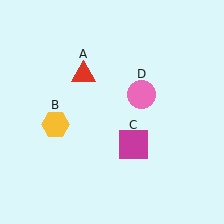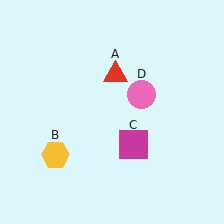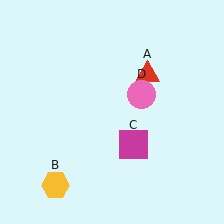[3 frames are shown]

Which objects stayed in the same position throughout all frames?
Magenta square (object C) and pink circle (object D) remained stationary.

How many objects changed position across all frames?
2 objects changed position: red triangle (object A), yellow hexagon (object B).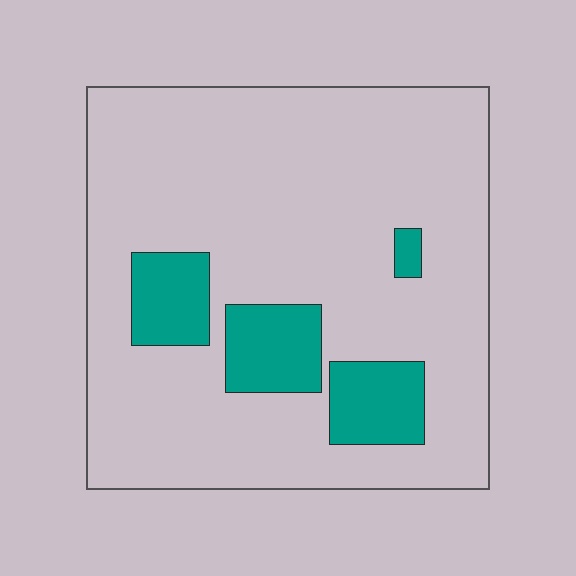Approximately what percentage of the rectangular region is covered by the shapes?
Approximately 15%.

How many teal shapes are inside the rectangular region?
4.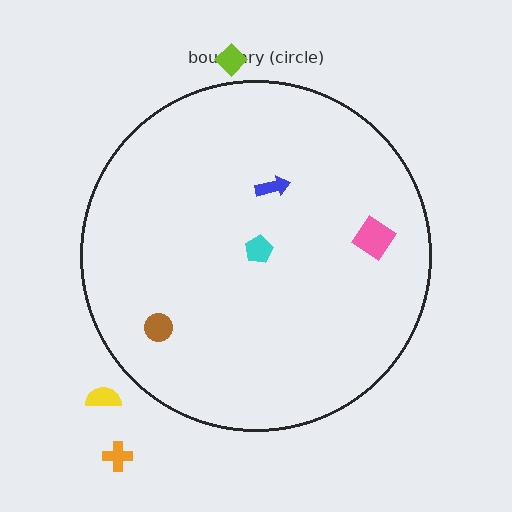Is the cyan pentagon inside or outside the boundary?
Inside.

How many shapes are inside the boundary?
4 inside, 3 outside.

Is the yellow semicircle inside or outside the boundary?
Outside.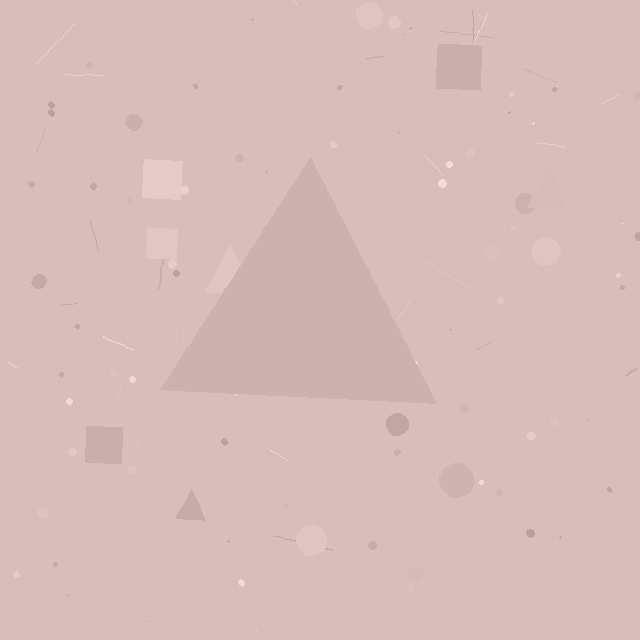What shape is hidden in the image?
A triangle is hidden in the image.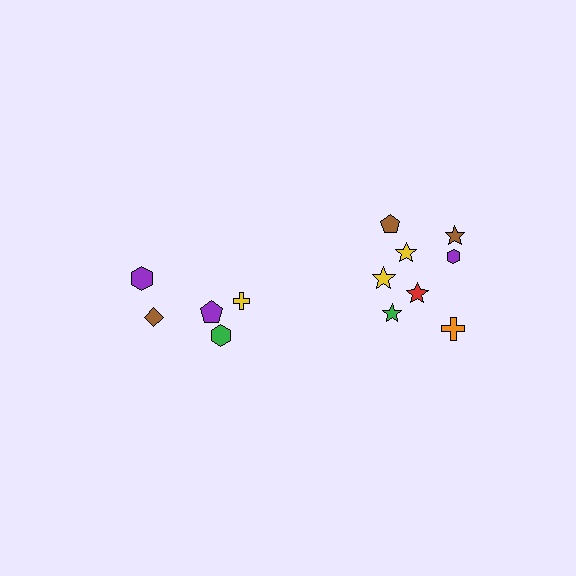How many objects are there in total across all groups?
There are 13 objects.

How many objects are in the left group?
There are 5 objects.